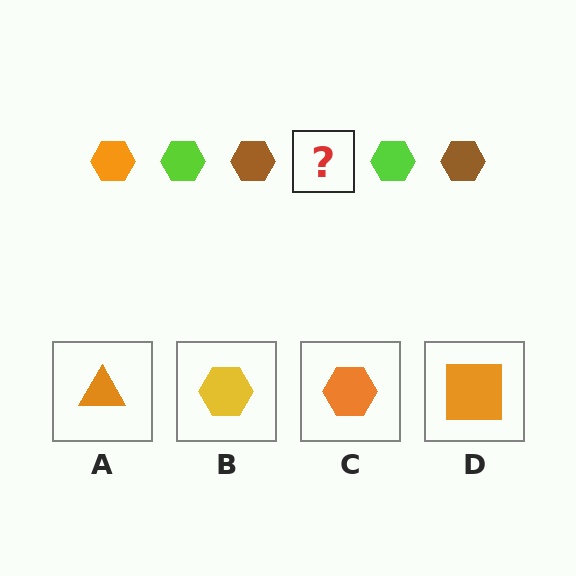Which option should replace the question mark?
Option C.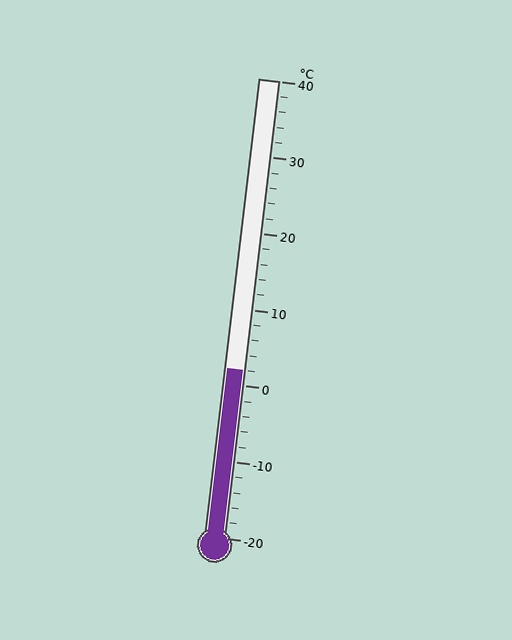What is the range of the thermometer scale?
The thermometer scale ranges from -20°C to 40°C.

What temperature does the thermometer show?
The thermometer shows approximately 2°C.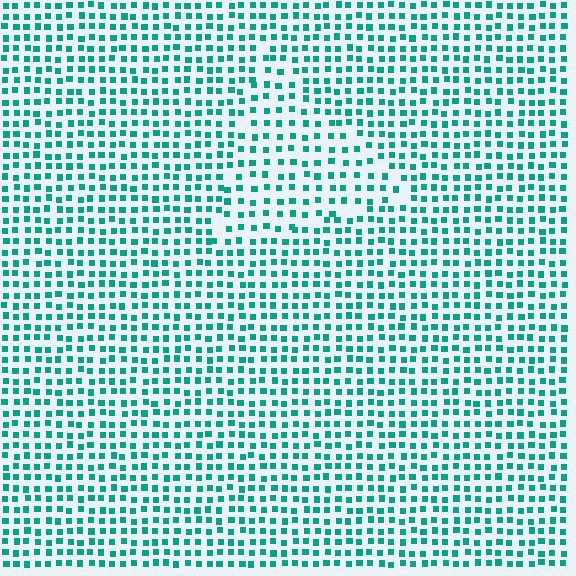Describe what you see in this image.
The image contains small teal elements arranged at two different densities. A triangle-shaped region is visible where the elements are less densely packed than the surrounding area.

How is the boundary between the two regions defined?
The boundary is defined by a change in element density (approximately 1.5x ratio). All elements are the same color, size, and shape.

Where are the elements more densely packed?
The elements are more densely packed outside the triangle boundary.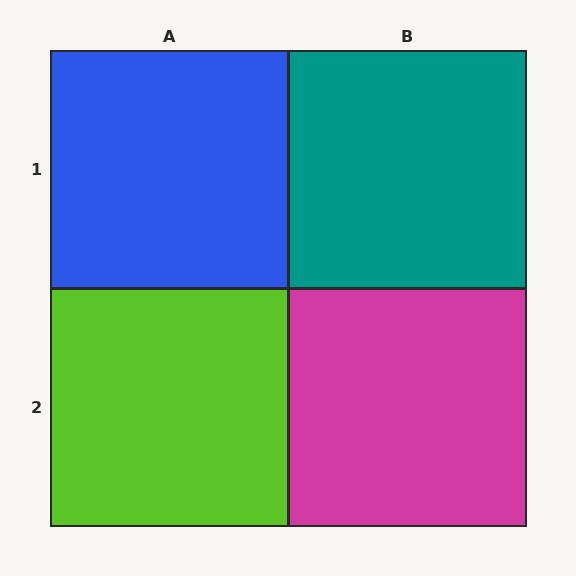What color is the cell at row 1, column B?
Teal.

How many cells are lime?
1 cell is lime.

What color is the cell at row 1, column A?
Blue.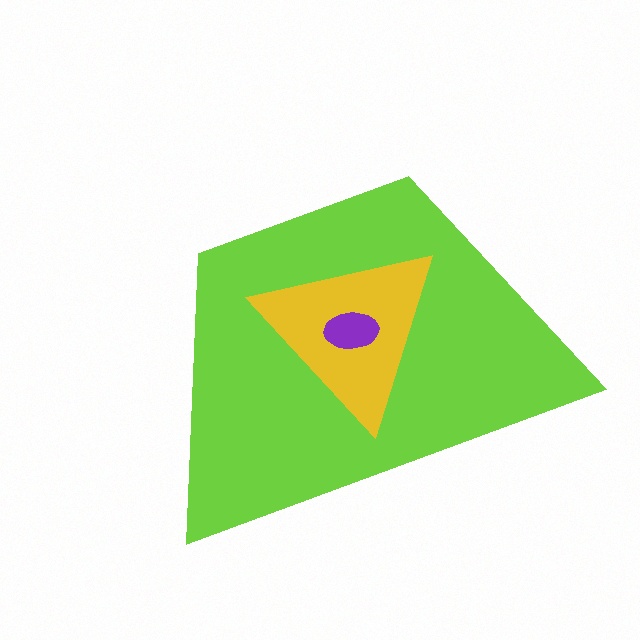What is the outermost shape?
The lime trapezoid.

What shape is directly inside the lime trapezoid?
The yellow triangle.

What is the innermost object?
The purple ellipse.